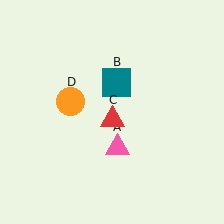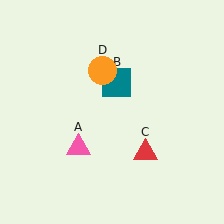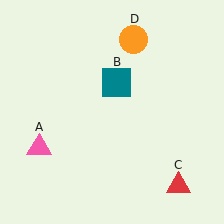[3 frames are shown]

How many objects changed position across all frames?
3 objects changed position: pink triangle (object A), red triangle (object C), orange circle (object D).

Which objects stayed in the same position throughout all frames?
Teal square (object B) remained stationary.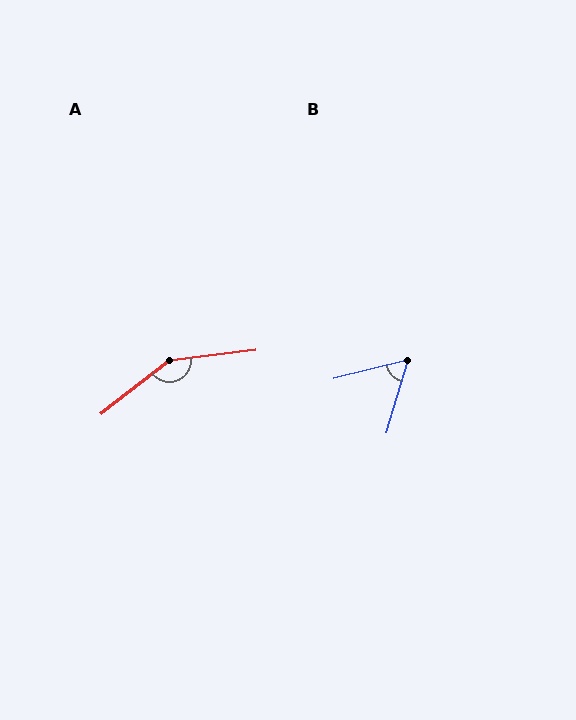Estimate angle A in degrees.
Approximately 149 degrees.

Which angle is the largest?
A, at approximately 149 degrees.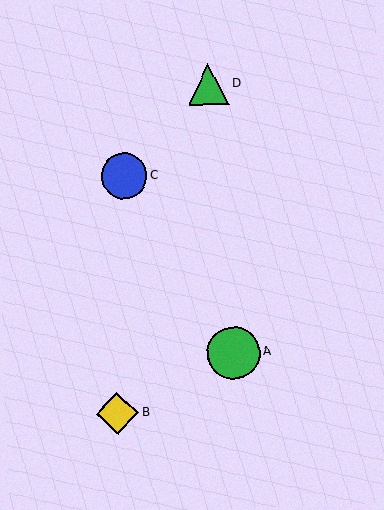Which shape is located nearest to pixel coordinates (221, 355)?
The green circle (labeled A) at (234, 353) is nearest to that location.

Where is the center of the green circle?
The center of the green circle is at (234, 353).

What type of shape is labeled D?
Shape D is a green triangle.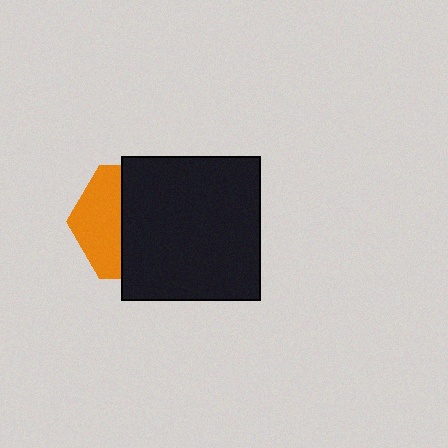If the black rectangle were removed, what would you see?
You would see the complete orange hexagon.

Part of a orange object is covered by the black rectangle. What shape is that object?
It is a hexagon.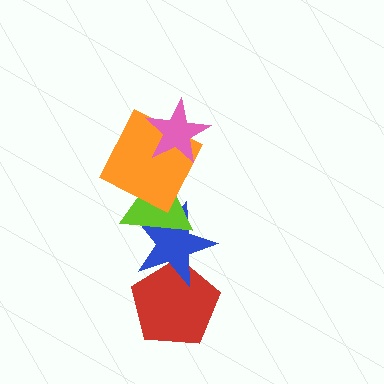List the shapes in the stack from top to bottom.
From top to bottom: the pink star, the orange square, the lime triangle, the blue star, the red pentagon.